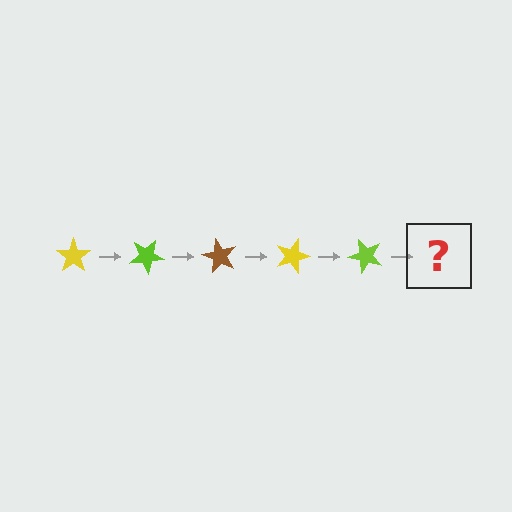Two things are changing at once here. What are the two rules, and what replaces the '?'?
The two rules are that it rotates 30 degrees each step and the color cycles through yellow, lime, and brown. The '?' should be a brown star, rotated 150 degrees from the start.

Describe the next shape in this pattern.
It should be a brown star, rotated 150 degrees from the start.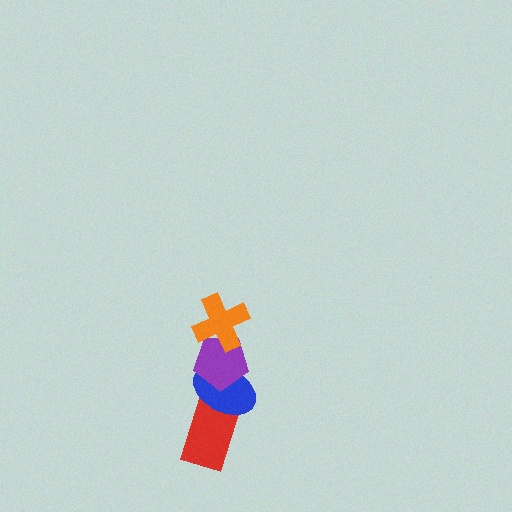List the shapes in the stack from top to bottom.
From top to bottom: the orange cross, the purple pentagon, the blue ellipse, the red rectangle.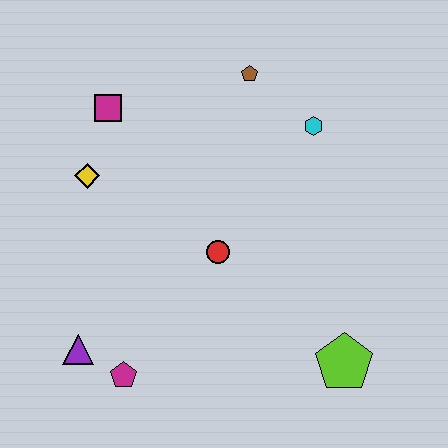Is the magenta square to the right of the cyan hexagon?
No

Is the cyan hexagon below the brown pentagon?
Yes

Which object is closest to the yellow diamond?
The magenta square is closest to the yellow diamond.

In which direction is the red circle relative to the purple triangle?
The red circle is to the right of the purple triangle.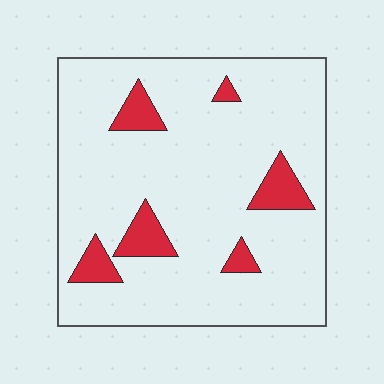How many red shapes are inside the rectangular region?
6.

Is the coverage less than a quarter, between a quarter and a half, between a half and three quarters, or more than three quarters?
Less than a quarter.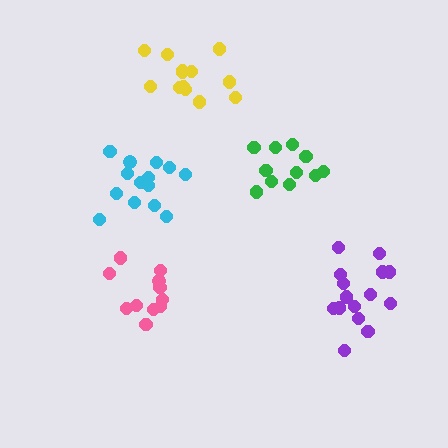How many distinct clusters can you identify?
There are 5 distinct clusters.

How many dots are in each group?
Group 1: 12 dots, Group 2: 11 dots, Group 3: 14 dots, Group 4: 13 dots, Group 5: 15 dots (65 total).